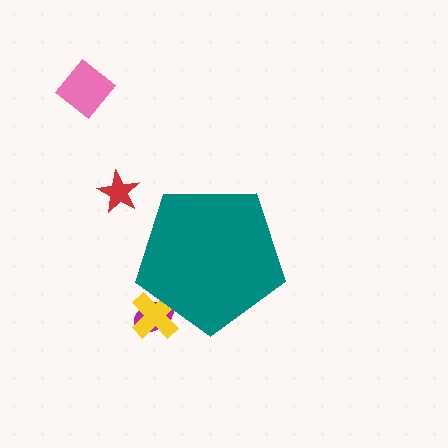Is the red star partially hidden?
No, the red star is fully visible.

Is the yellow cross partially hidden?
Yes, the yellow cross is partially hidden behind the teal pentagon.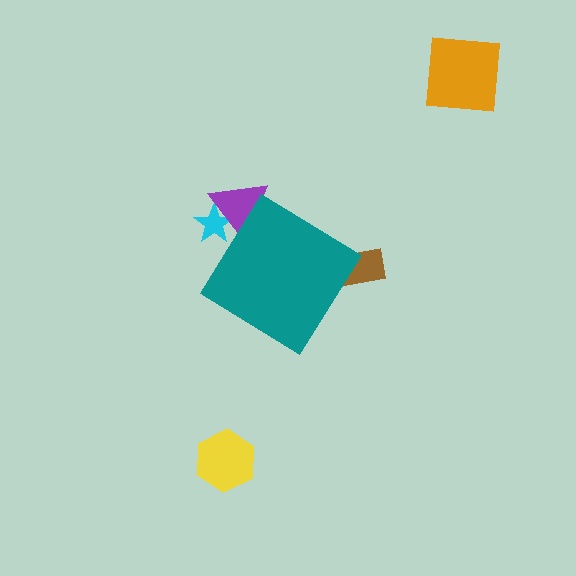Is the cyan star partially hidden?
Yes, the cyan star is partially hidden behind the teal diamond.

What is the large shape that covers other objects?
A teal diamond.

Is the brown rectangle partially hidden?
Yes, the brown rectangle is partially hidden behind the teal diamond.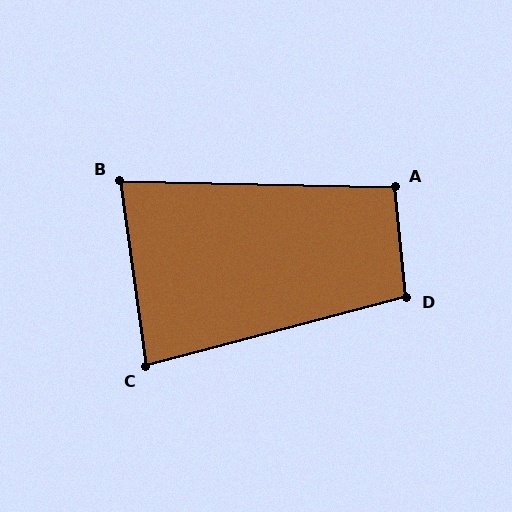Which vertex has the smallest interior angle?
B, at approximately 81 degrees.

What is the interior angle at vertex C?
Approximately 83 degrees (acute).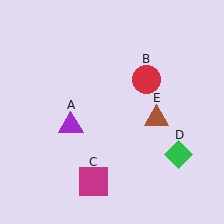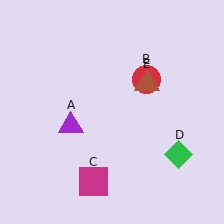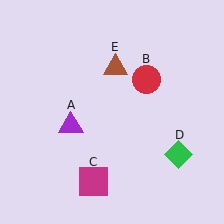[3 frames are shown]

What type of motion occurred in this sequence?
The brown triangle (object E) rotated counterclockwise around the center of the scene.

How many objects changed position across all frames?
1 object changed position: brown triangle (object E).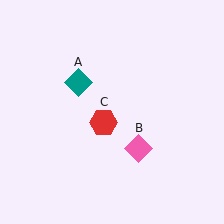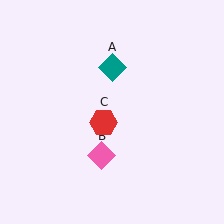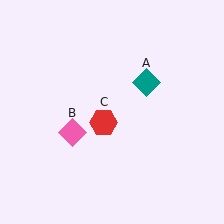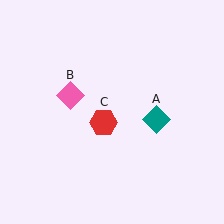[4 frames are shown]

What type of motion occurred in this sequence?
The teal diamond (object A), pink diamond (object B) rotated clockwise around the center of the scene.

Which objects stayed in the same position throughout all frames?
Red hexagon (object C) remained stationary.